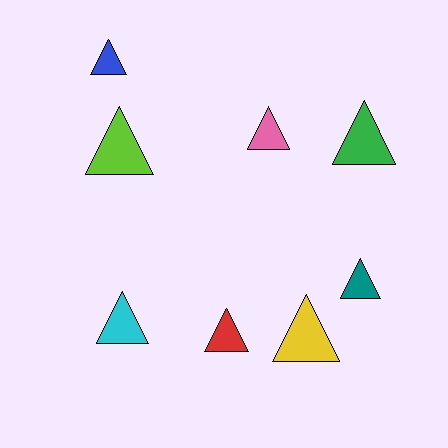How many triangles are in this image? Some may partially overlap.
There are 8 triangles.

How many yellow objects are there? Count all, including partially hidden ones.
There is 1 yellow object.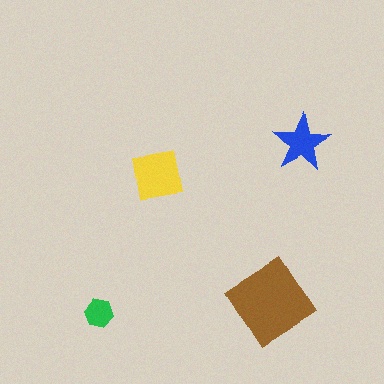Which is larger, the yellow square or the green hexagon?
The yellow square.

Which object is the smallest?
The green hexagon.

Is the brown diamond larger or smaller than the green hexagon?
Larger.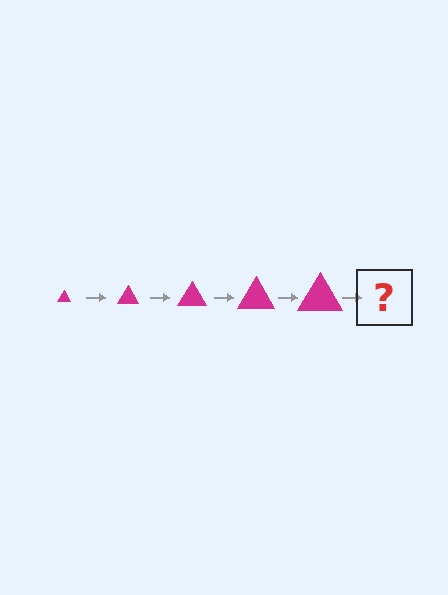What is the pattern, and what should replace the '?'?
The pattern is that the triangle gets progressively larger each step. The '?' should be a magenta triangle, larger than the previous one.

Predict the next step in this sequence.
The next step is a magenta triangle, larger than the previous one.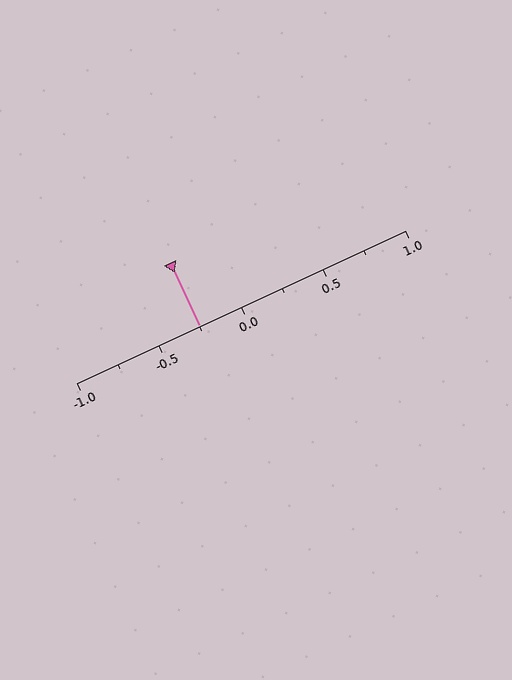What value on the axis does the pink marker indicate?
The marker indicates approximately -0.25.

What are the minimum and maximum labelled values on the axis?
The axis runs from -1.0 to 1.0.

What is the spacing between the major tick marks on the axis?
The major ticks are spaced 0.5 apart.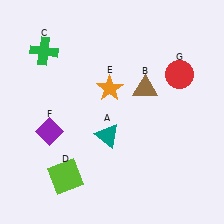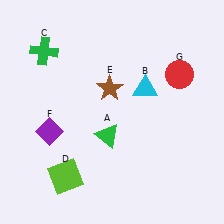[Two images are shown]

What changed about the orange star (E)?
In Image 1, E is orange. In Image 2, it changed to brown.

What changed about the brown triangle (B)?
In Image 1, B is brown. In Image 2, it changed to cyan.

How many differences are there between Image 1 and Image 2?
There are 3 differences between the two images.